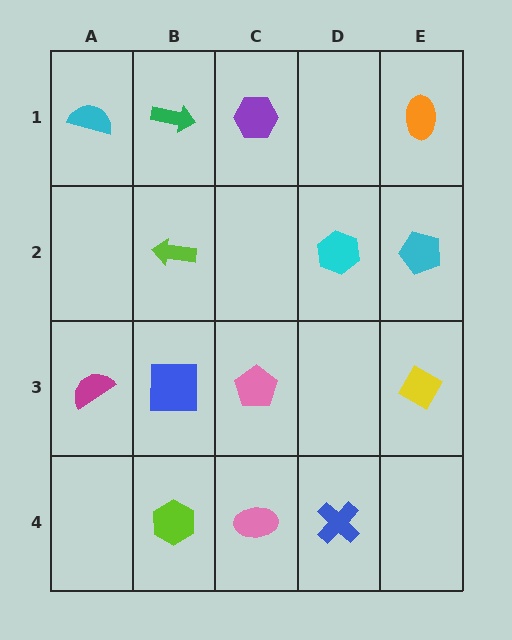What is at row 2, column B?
A lime arrow.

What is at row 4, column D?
A blue cross.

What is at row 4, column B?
A lime hexagon.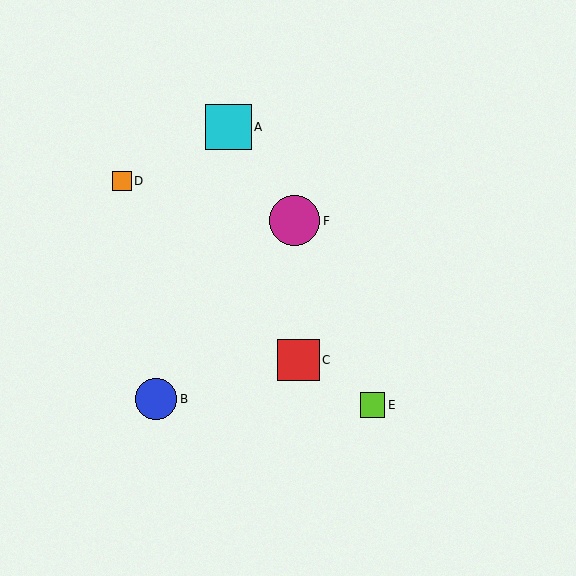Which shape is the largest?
The magenta circle (labeled F) is the largest.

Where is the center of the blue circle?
The center of the blue circle is at (156, 399).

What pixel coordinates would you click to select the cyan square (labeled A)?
Click at (229, 127) to select the cyan square A.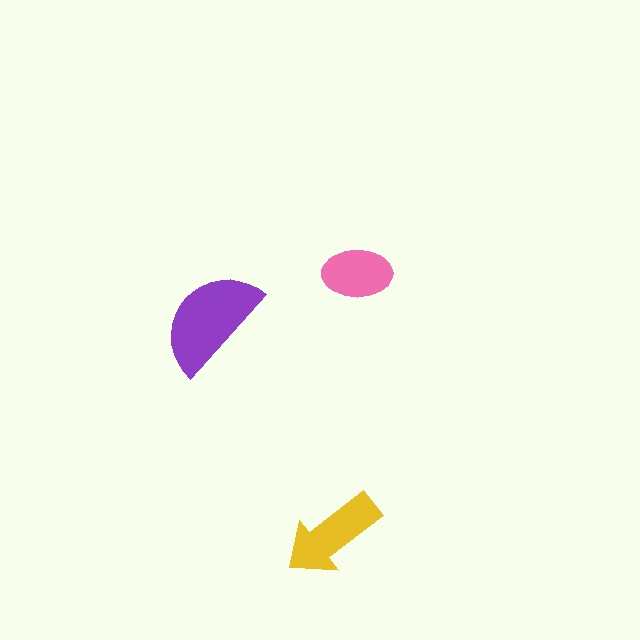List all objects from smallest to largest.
The pink ellipse, the yellow arrow, the purple semicircle.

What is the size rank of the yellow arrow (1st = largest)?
2nd.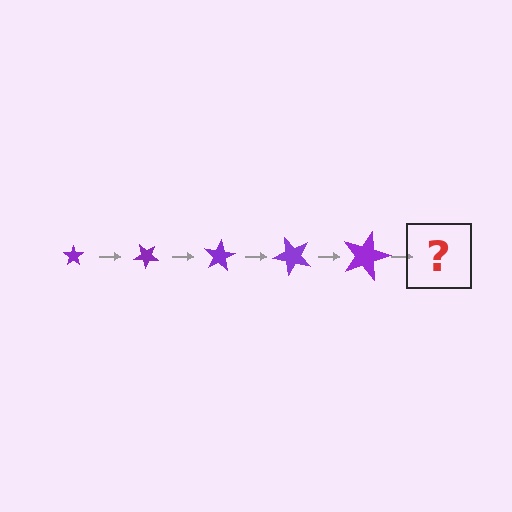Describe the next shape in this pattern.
It should be a star, larger than the previous one and rotated 200 degrees from the start.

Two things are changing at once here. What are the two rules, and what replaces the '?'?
The two rules are that the star grows larger each step and it rotates 40 degrees each step. The '?' should be a star, larger than the previous one and rotated 200 degrees from the start.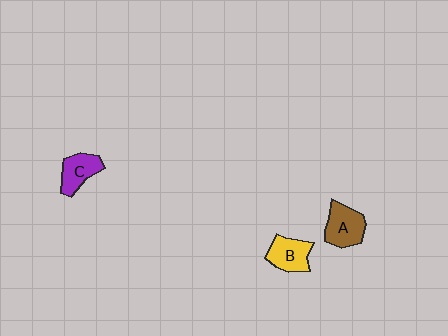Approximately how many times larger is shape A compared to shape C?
Approximately 1.2 times.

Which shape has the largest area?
Shape A (brown).